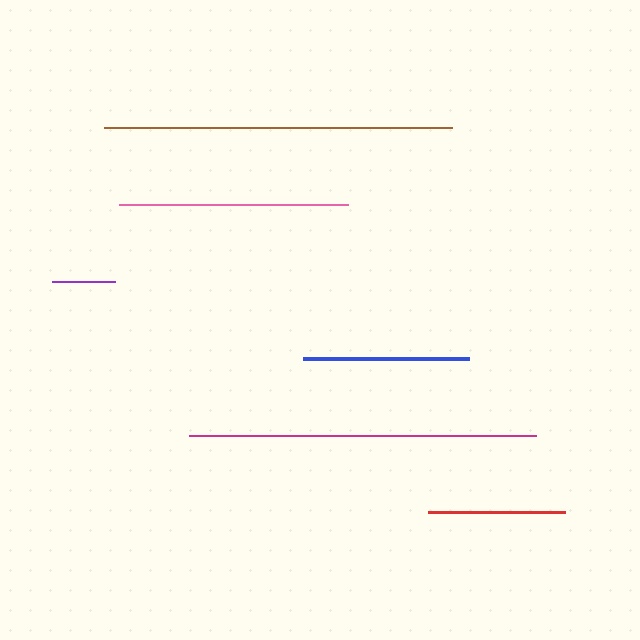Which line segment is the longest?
The brown line is the longest at approximately 348 pixels.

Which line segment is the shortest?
The purple line is the shortest at approximately 62 pixels.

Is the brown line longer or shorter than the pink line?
The brown line is longer than the pink line.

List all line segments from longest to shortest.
From longest to shortest: brown, magenta, pink, blue, red, purple.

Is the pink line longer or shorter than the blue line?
The pink line is longer than the blue line.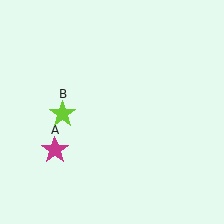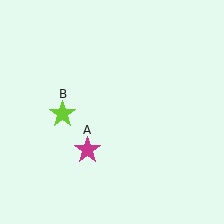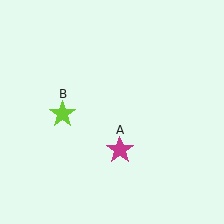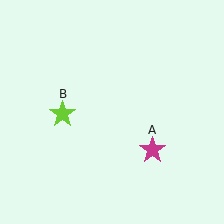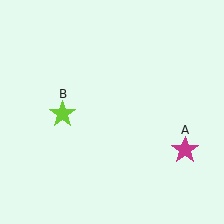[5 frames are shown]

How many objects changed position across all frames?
1 object changed position: magenta star (object A).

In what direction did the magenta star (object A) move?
The magenta star (object A) moved right.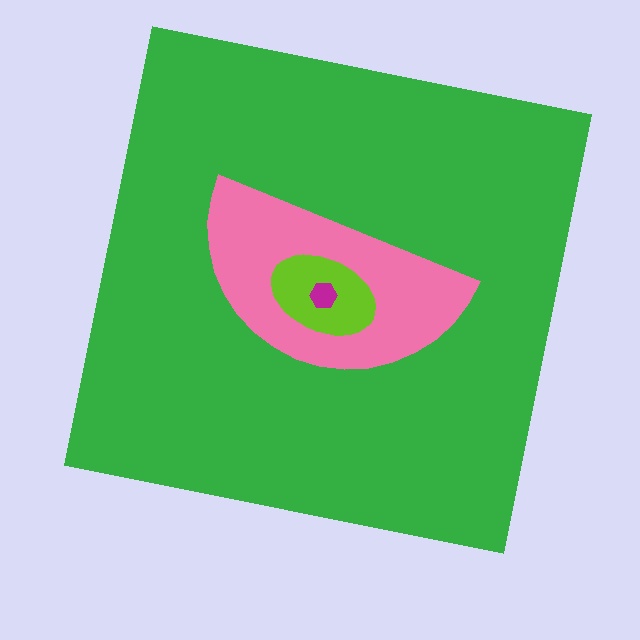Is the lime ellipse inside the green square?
Yes.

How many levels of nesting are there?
4.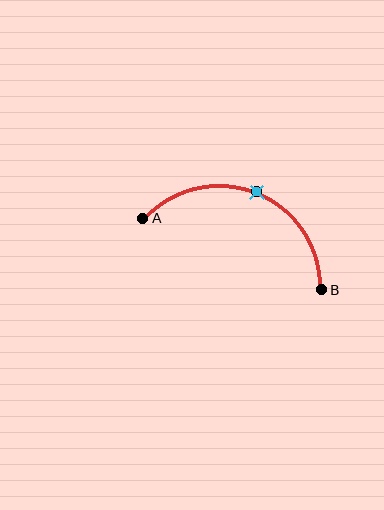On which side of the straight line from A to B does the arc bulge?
The arc bulges above the straight line connecting A and B.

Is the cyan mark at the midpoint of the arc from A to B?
Yes. The cyan mark lies on the arc at equal arc-length from both A and B — it is the arc midpoint.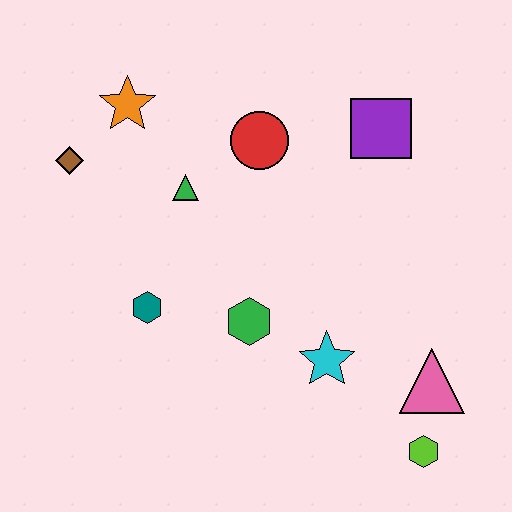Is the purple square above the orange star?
No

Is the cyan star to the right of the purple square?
No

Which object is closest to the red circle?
The green triangle is closest to the red circle.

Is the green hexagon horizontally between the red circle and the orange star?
Yes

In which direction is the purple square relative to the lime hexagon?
The purple square is above the lime hexagon.